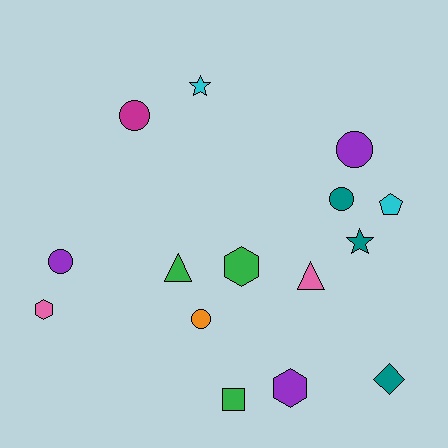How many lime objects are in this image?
There are no lime objects.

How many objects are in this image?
There are 15 objects.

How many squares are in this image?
There is 1 square.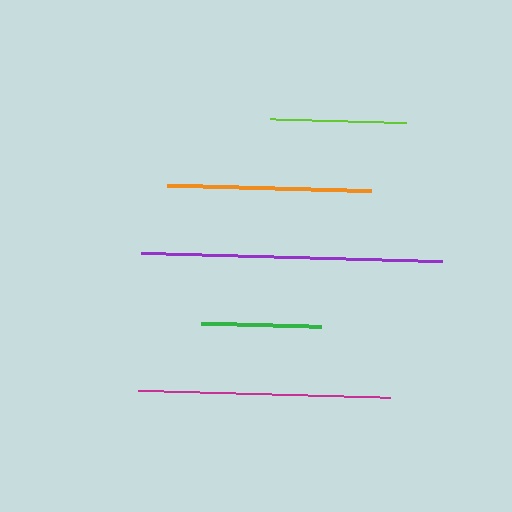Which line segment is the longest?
The purple line is the longest at approximately 301 pixels.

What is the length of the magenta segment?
The magenta segment is approximately 253 pixels long.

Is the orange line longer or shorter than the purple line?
The purple line is longer than the orange line.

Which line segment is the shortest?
The green line is the shortest at approximately 119 pixels.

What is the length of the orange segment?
The orange segment is approximately 204 pixels long.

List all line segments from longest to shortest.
From longest to shortest: purple, magenta, orange, lime, green.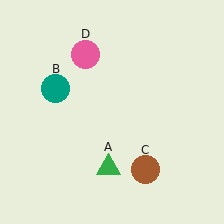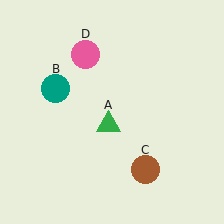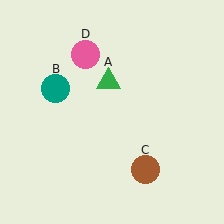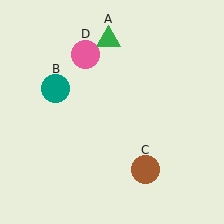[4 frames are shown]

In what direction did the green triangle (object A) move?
The green triangle (object A) moved up.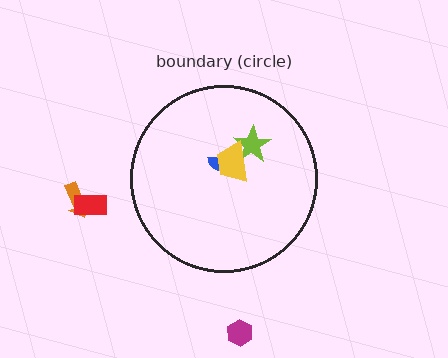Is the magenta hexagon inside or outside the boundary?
Outside.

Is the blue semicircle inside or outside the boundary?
Inside.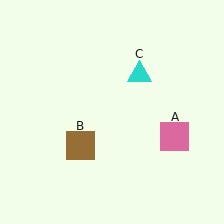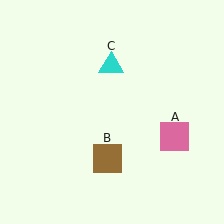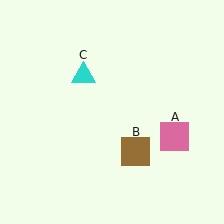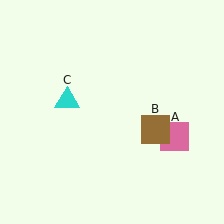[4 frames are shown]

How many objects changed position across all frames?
2 objects changed position: brown square (object B), cyan triangle (object C).